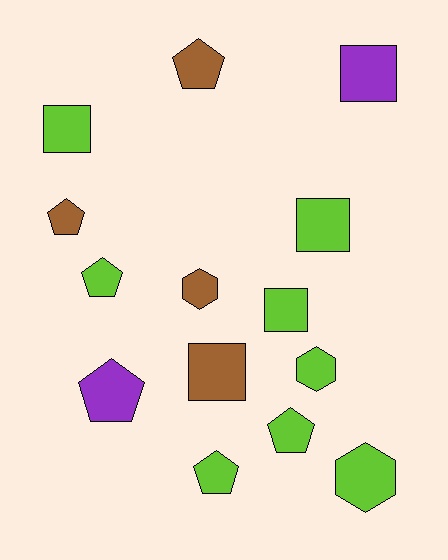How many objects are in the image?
There are 14 objects.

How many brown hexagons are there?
There is 1 brown hexagon.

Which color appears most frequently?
Lime, with 8 objects.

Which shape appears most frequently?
Pentagon, with 6 objects.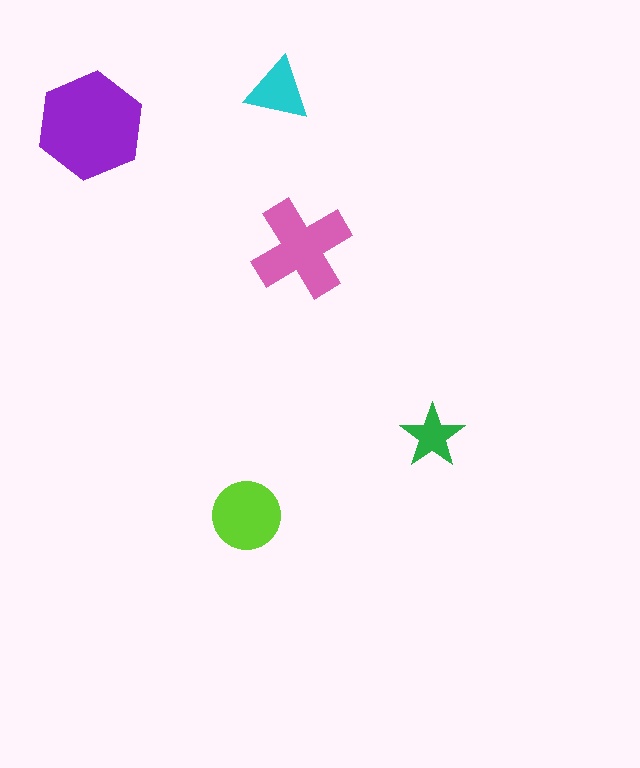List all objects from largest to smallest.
The purple hexagon, the pink cross, the lime circle, the cyan triangle, the green star.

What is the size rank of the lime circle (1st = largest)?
3rd.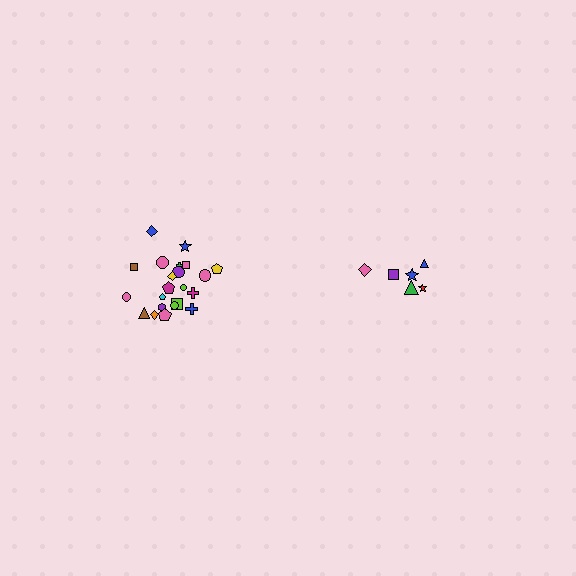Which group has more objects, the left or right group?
The left group.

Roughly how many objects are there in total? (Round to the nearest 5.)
Roughly 30 objects in total.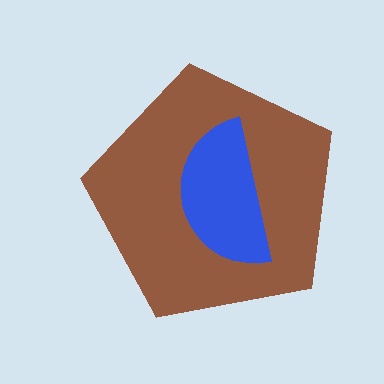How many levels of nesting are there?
2.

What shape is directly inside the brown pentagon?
The blue semicircle.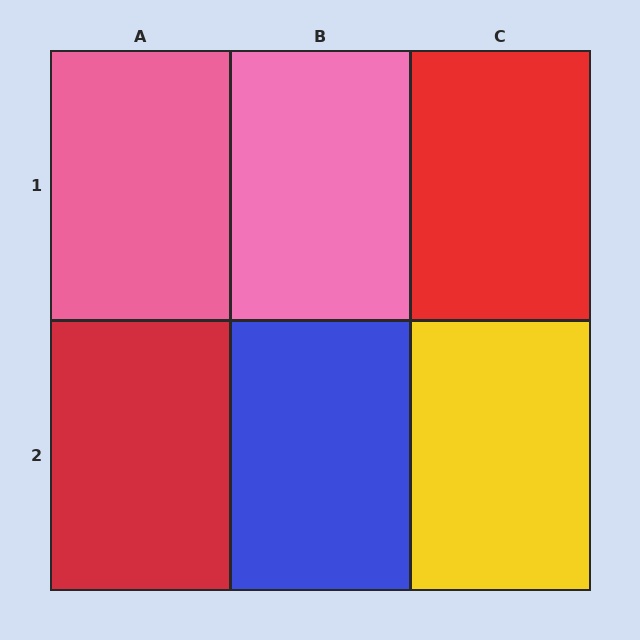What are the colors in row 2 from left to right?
Red, blue, yellow.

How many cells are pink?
2 cells are pink.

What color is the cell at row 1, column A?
Pink.